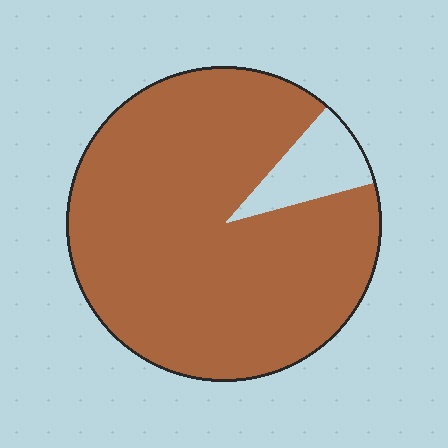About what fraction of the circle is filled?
About nine tenths (9/10).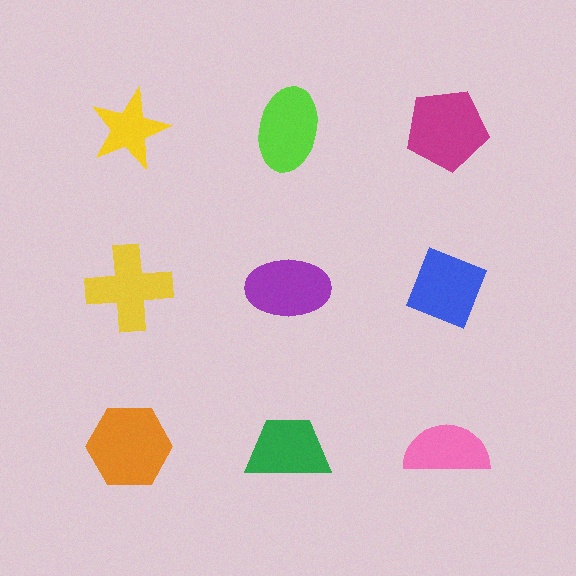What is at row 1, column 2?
A lime ellipse.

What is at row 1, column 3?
A magenta pentagon.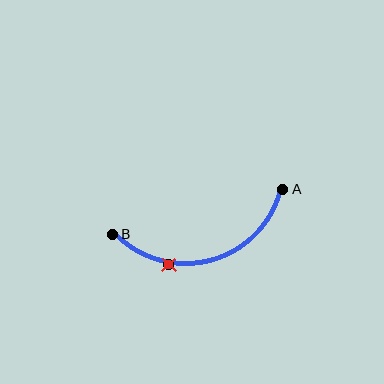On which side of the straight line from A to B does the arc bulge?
The arc bulges below the straight line connecting A and B.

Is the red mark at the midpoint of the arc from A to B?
No. The red mark lies on the arc but is closer to endpoint B. The arc midpoint would be at the point on the curve equidistant along the arc from both A and B.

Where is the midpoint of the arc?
The arc midpoint is the point on the curve farthest from the straight line joining A and B. It sits below that line.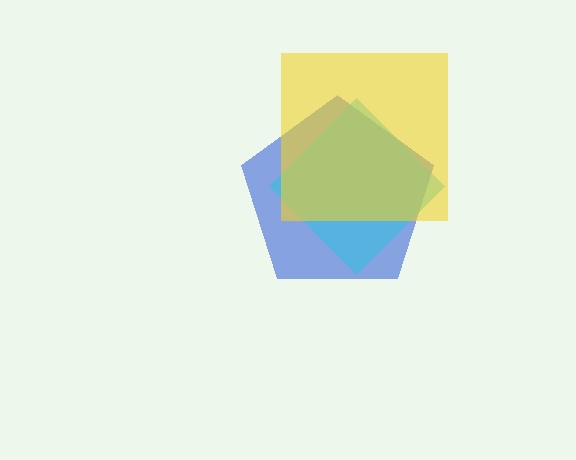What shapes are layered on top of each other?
The layered shapes are: a blue pentagon, a cyan diamond, a yellow square.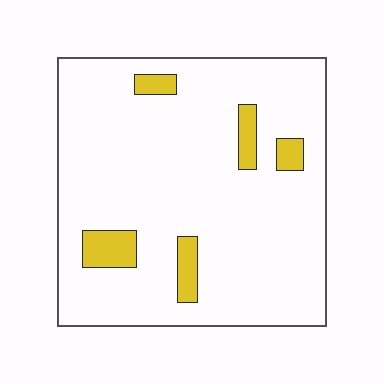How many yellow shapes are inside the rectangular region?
5.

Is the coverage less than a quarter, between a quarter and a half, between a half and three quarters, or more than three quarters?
Less than a quarter.